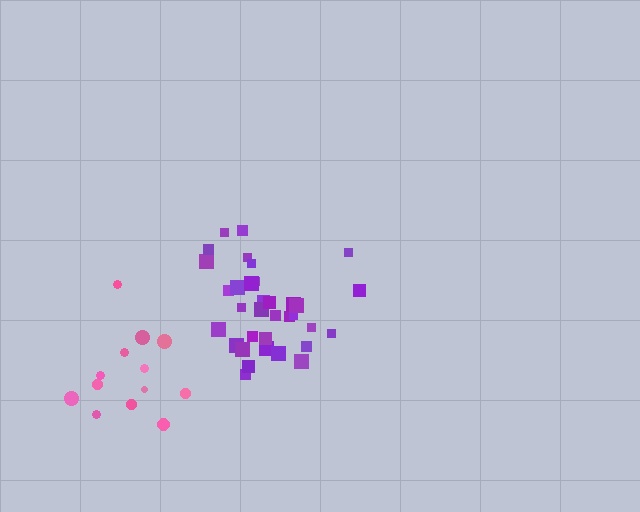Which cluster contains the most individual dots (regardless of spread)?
Purple (34).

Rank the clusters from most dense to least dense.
purple, pink.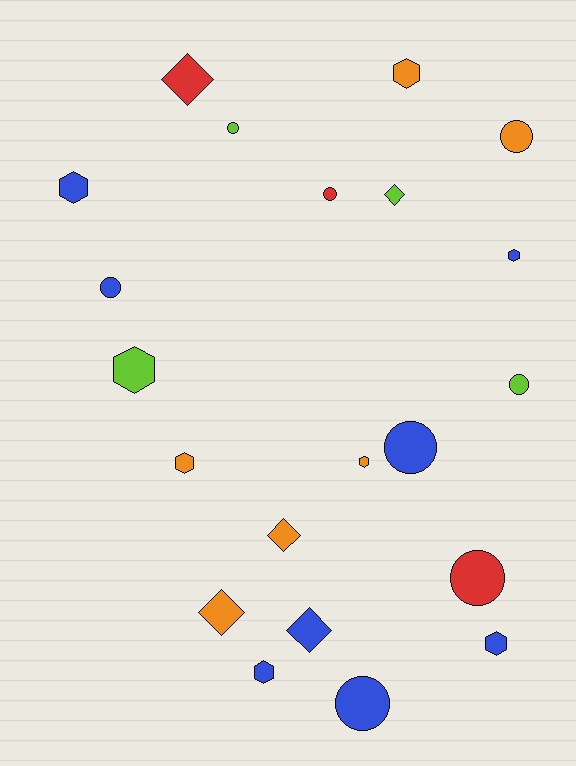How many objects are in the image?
There are 21 objects.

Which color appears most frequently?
Blue, with 8 objects.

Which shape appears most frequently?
Hexagon, with 8 objects.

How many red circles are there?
There are 2 red circles.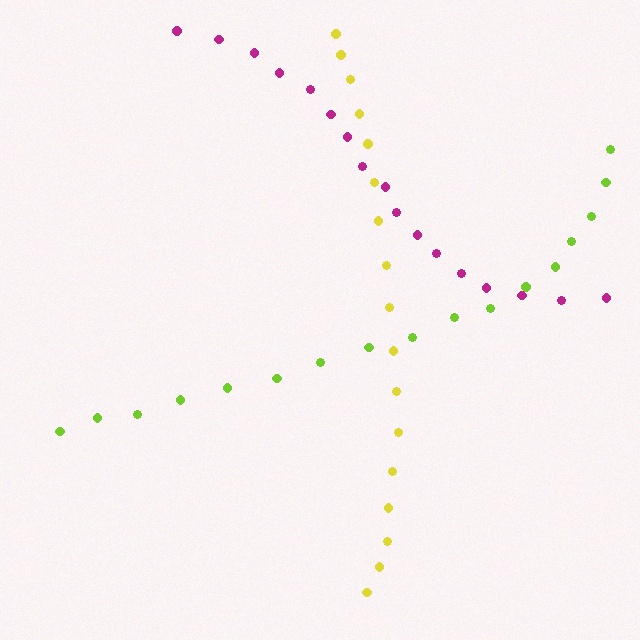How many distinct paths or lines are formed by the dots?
There are 3 distinct paths.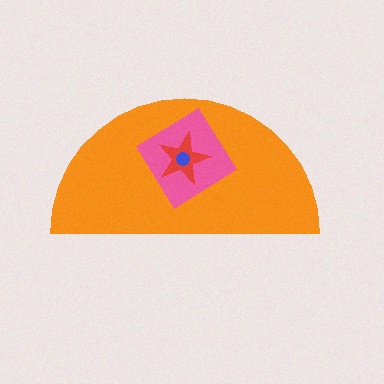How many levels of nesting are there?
4.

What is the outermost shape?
The orange semicircle.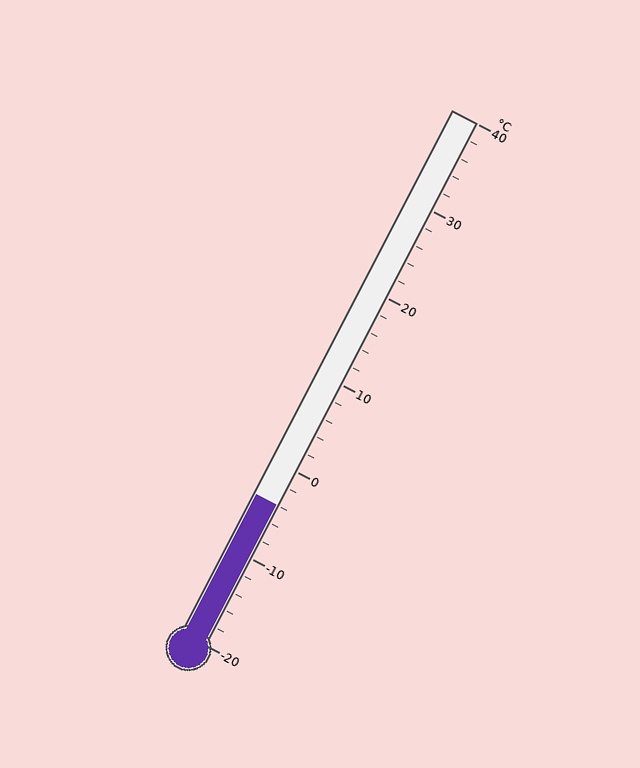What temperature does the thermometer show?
The thermometer shows approximately -4°C.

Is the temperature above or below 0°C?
The temperature is below 0°C.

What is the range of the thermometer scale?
The thermometer scale ranges from -20°C to 40°C.